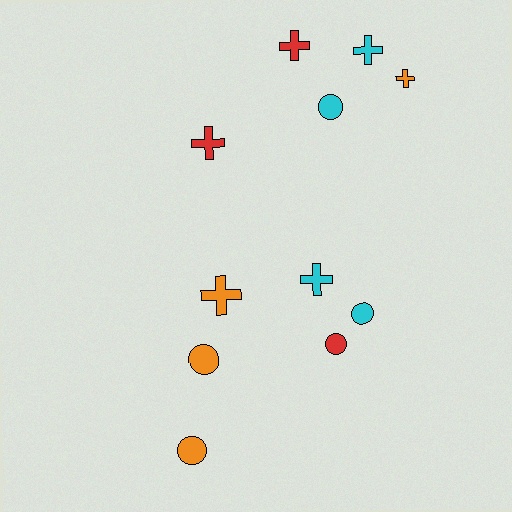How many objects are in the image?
There are 11 objects.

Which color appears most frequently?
Cyan, with 4 objects.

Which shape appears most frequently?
Cross, with 6 objects.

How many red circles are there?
There is 1 red circle.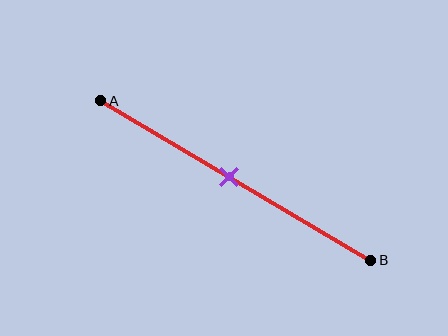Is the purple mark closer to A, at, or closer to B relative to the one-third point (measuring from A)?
The purple mark is closer to point B than the one-third point of segment AB.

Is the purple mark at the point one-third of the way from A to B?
No, the mark is at about 50% from A, not at the 33% one-third point.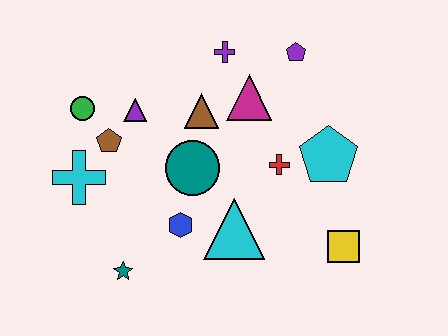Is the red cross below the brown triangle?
Yes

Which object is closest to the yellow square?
The cyan pentagon is closest to the yellow square.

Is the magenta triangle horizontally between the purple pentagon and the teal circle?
Yes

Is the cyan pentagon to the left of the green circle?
No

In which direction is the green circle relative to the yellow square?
The green circle is to the left of the yellow square.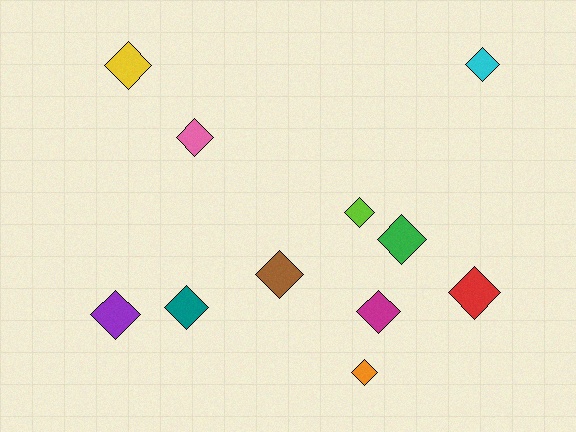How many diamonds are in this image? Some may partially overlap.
There are 11 diamonds.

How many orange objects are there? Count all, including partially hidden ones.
There is 1 orange object.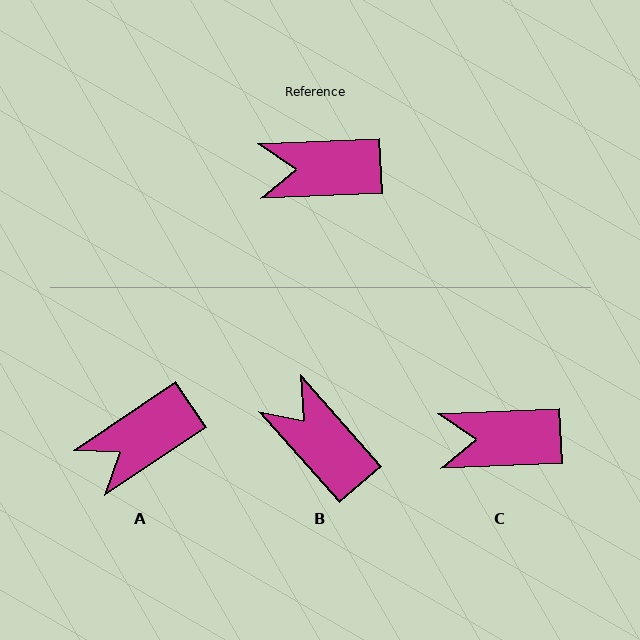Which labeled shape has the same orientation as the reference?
C.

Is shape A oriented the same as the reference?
No, it is off by about 32 degrees.